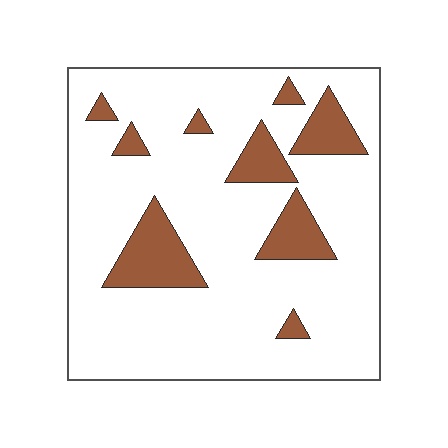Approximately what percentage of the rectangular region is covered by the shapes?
Approximately 15%.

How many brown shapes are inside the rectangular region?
9.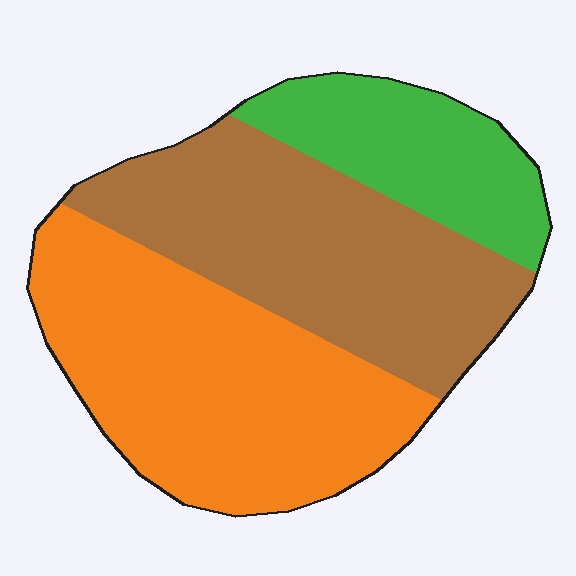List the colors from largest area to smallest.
From largest to smallest: orange, brown, green.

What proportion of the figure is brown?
Brown covers 38% of the figure.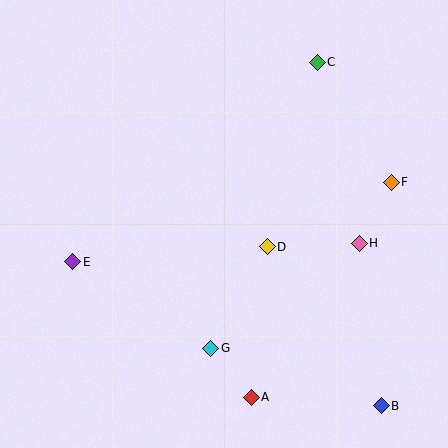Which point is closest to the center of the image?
Point D at (267, 247) is closest to the center.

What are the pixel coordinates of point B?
Point B is at (381, 406).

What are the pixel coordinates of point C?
Point C is at (317, 62).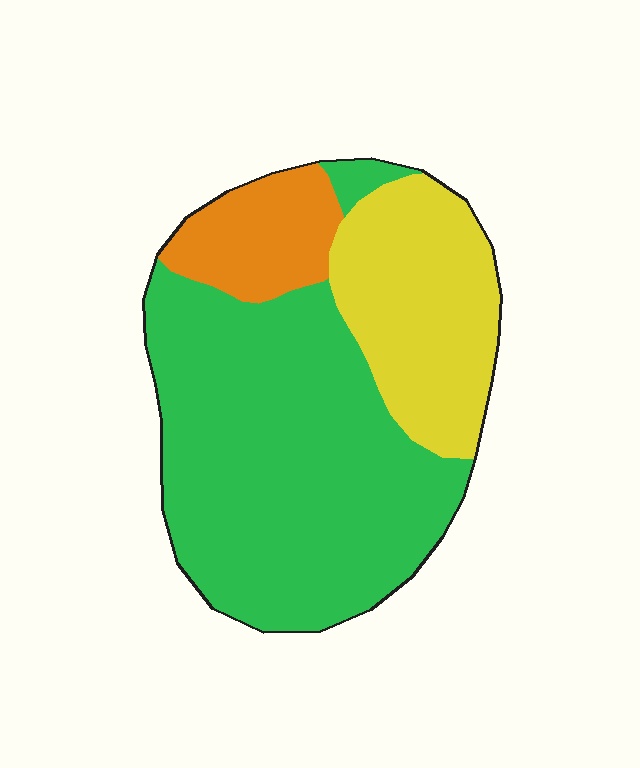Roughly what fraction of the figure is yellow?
Yellow takes up about one quarter (1/4) of the figure.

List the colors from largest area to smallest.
From largest to smallest: green, yellow, orange.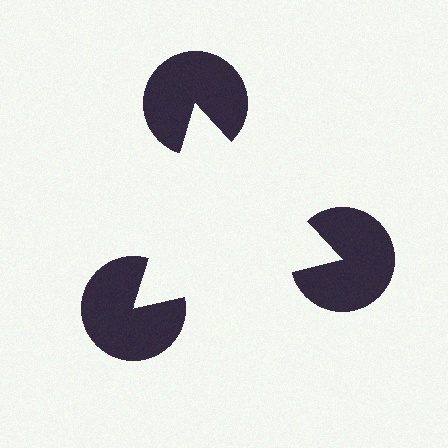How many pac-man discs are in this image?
There are 3 — one at each vertex of the illusory triangle.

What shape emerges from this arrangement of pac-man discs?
An illusory triangle — its edges are inferred from the aligned wedge cuts in the pac-man discs, not physically drawn.